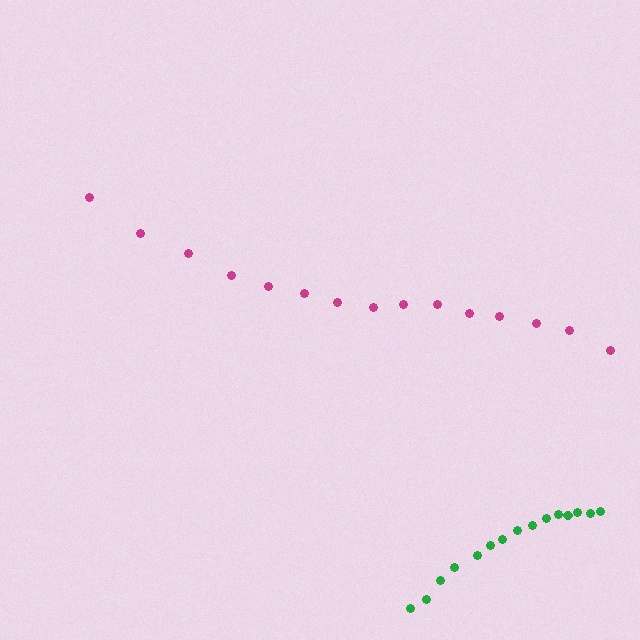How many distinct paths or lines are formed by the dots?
There are 2 distinct paths.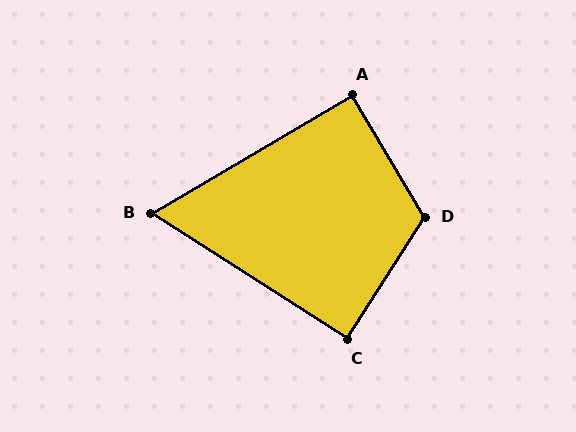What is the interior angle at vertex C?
Approximately 90 degrees (approximately right).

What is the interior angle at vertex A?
Approximately 90 degrees (approximately right).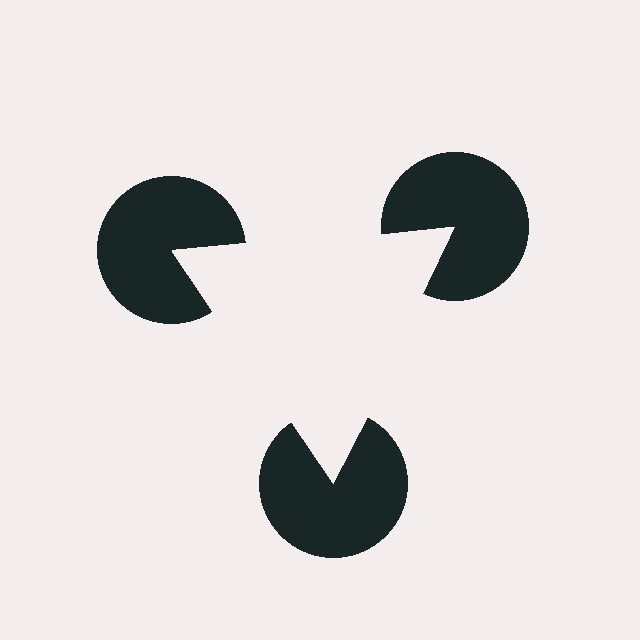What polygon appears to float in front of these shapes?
An illusory triangle — its edges are inferred from the aligned wedge cuts in the pac-man discs, not physically drawn.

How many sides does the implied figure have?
3 sides.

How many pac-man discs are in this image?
There are 3 — one at each vertex of the illusory triangle.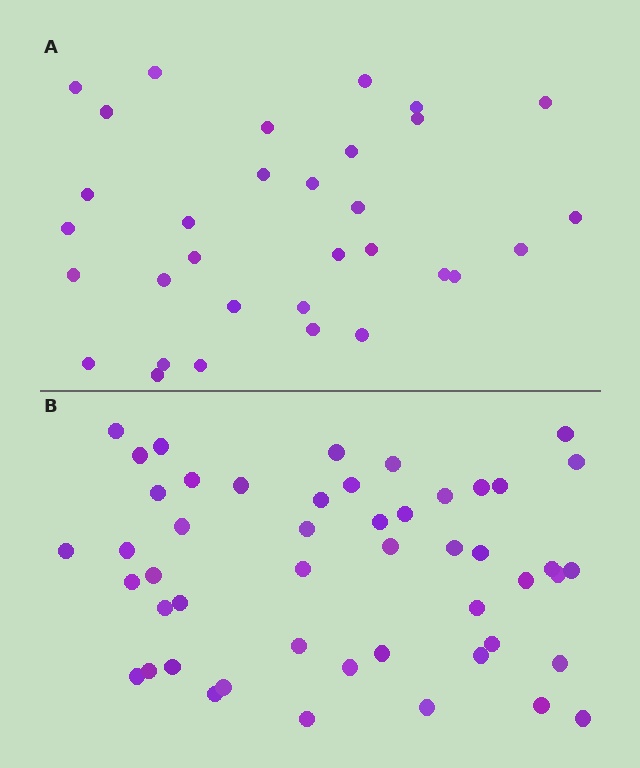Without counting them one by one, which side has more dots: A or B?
Region B (the bottom region) has more dots.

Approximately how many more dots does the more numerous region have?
Region B has approximately 15 more dots than region A.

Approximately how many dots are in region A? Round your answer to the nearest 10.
About 30 dots. (The exact count is 32, which rounds to 30.)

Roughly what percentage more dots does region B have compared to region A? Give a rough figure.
About 55% more.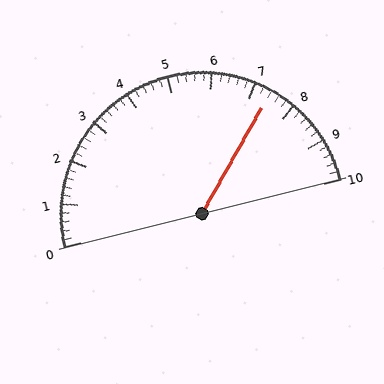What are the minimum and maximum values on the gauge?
The gauge ranges from 0 to 10.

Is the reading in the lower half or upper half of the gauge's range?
The reading is in the upper half of the range (0 to 10).